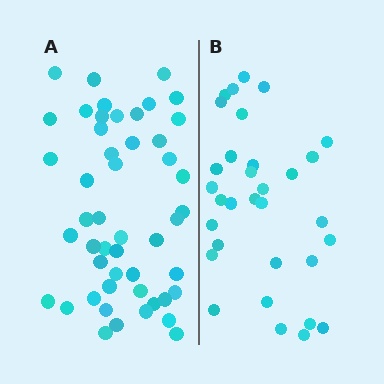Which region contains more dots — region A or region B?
Region A (the left region) has more dots.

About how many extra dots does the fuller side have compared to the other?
Region A has approximately 15 more dots than region B.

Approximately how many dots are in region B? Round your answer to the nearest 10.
About 30 dots. (The exact count is 32, which rounds to 30.)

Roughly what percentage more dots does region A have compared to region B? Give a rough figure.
About 55% more.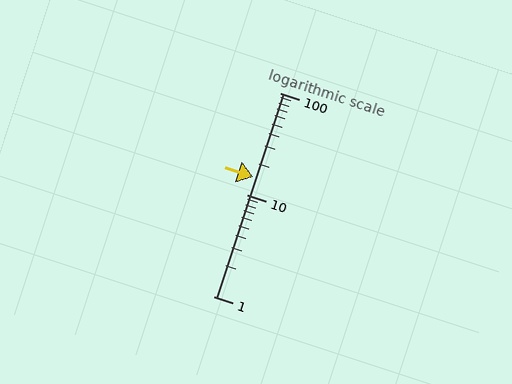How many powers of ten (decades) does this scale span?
The scale spans 2 decades, from 1 to 100.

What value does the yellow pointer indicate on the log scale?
The pointer indicates approximately 15.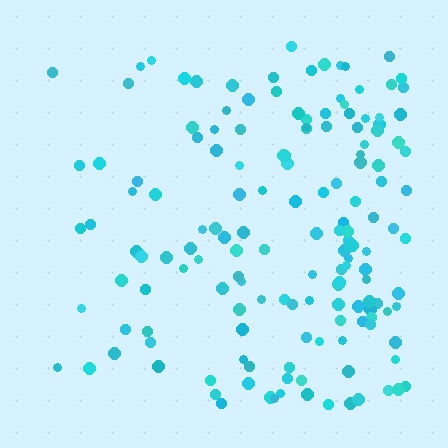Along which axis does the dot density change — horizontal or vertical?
Horizontal.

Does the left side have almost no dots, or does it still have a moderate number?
Still a moderate number, just noticeably fewer than the right.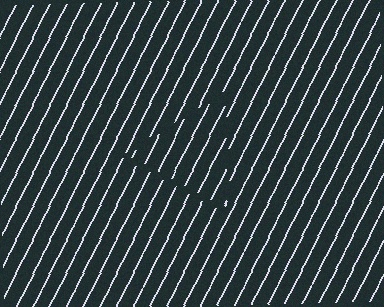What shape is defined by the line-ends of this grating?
An illusory triangle. The interior of the shape contains the same grating, shifted by half a period — the contour is defined by the phase discontinuity where line-ends from the inner and outer gratings abut.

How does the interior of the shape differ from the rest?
The interior of the shape contains the same grating, shifted by half a period — the contour is defined by the phase discontinuity where line-ends from the inner and outer gratings abut.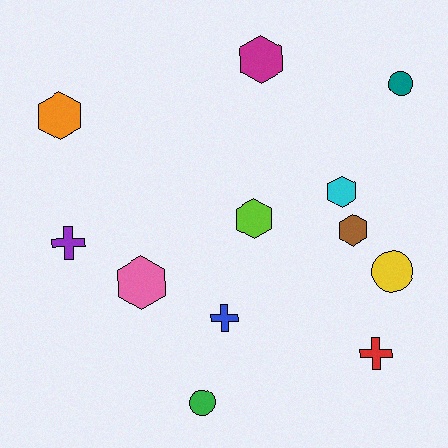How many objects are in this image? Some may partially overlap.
There are 12 objects.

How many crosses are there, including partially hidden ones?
There are 3 crosses.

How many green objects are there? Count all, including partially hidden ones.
There is 1 green object.